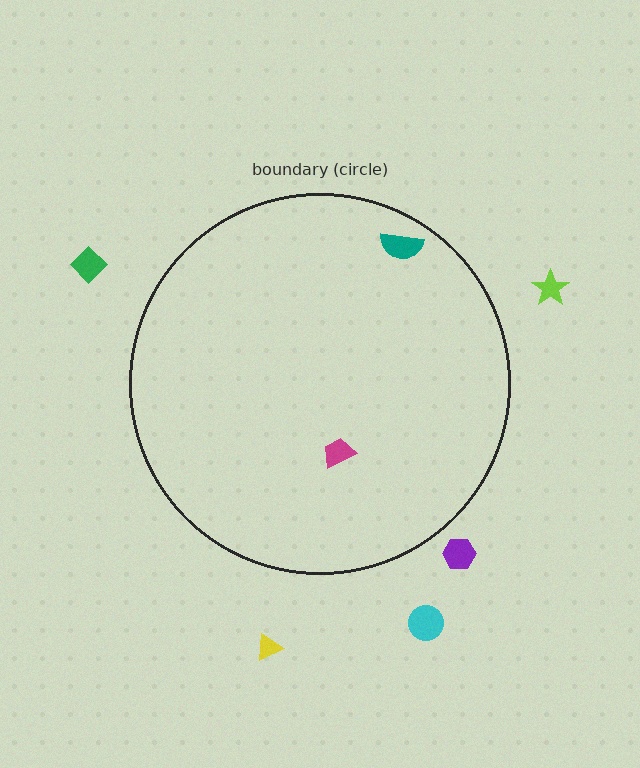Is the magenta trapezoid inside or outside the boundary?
Inside.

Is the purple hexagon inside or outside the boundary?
Outside.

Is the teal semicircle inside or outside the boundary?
Inside.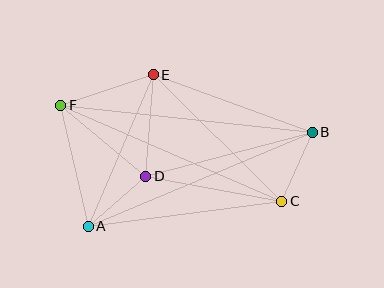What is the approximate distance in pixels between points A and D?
The distance between A and D is approximately 76 pixels.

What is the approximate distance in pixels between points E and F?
The distance between E and F is approximately 98 pixels.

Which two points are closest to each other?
Points B and C are closest to each other.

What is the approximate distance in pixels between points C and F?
The distance between C and F is approximately 241 pixels.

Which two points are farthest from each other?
Points B and F are farthest from each other.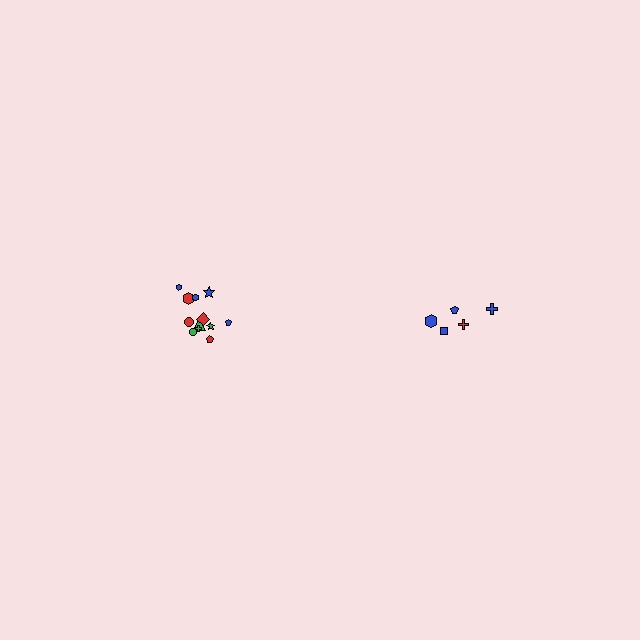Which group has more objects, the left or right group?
The left group.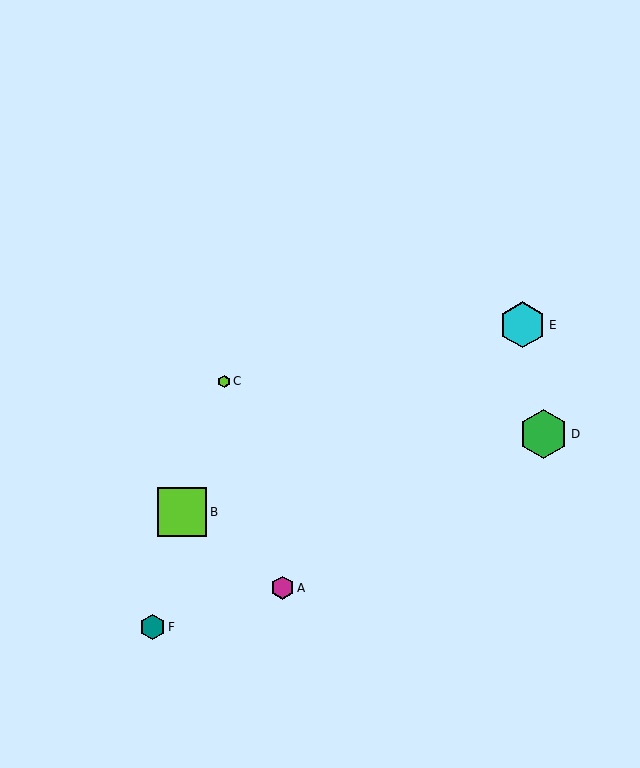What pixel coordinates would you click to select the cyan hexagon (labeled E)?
Click at (523, 325) to select the cyan hexagon E.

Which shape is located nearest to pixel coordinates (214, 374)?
The lime hexagon (labeled C) at (224, 381) is nearest to that location.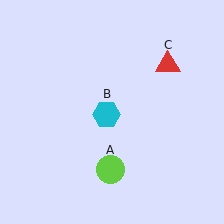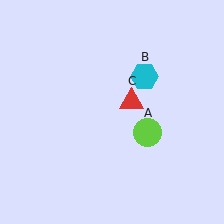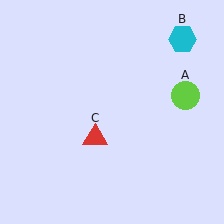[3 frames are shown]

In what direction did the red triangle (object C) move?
The red triangle (object C) moved down and to the left.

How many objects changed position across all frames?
3 objects changed position: lime circle (object A), cyan hexagon (object B), red triangle (object C).